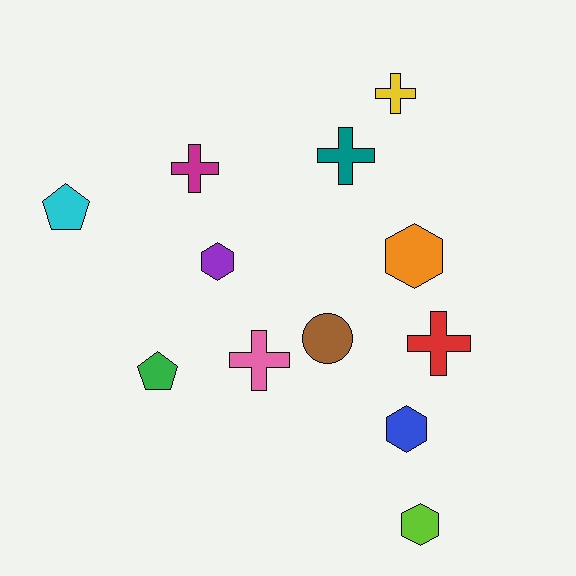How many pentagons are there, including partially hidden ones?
There are 2 pentagons.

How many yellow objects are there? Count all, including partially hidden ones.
There is 1 yellow object.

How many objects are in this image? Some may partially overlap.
There are 12 objects.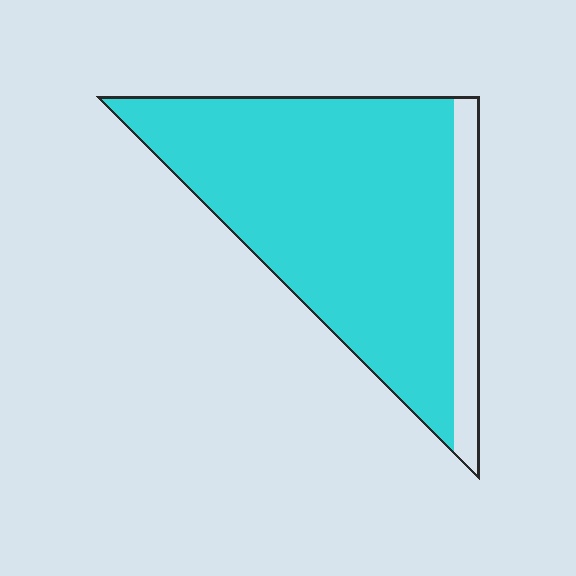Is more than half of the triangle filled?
Yes.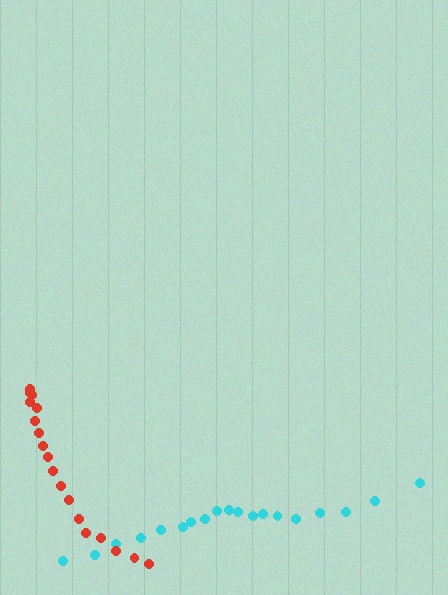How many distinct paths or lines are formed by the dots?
There are 2 distinct paths.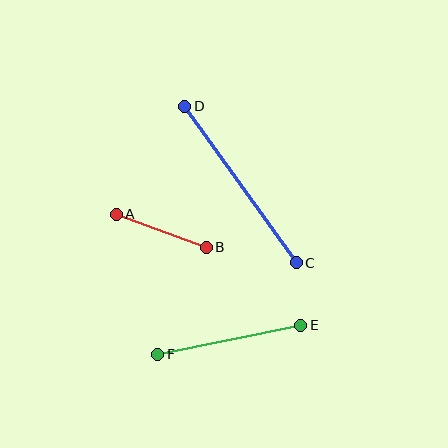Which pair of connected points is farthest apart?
Points C and D are farthest apart.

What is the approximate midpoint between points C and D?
The midpoint is at approximately (241, 184) pixels.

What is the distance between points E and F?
The distance is approximately 146 pixels.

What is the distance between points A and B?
The distance is approximately 96 pixels.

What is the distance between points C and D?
The distance is approximately 192 pixels.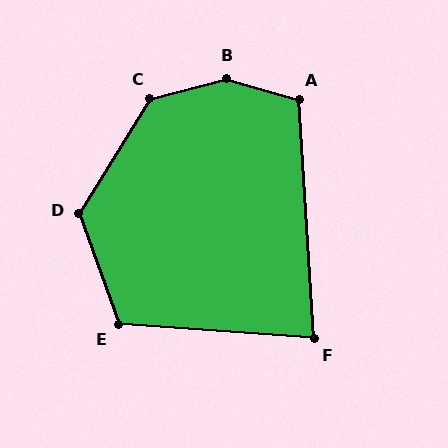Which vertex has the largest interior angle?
B, at approximately 149 degrees.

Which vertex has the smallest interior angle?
F, at approximately 82 degrees.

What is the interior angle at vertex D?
Approximately 129 degrees (obtuse).